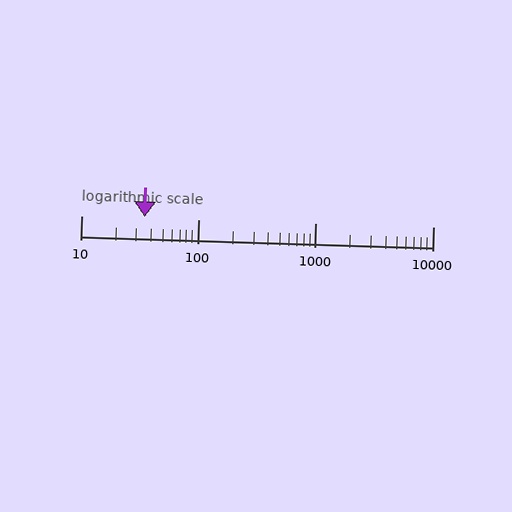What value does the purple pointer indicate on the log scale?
The pointer indicates approximately 35.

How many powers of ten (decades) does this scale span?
The scale spans 3 decades, from 10 to 10000.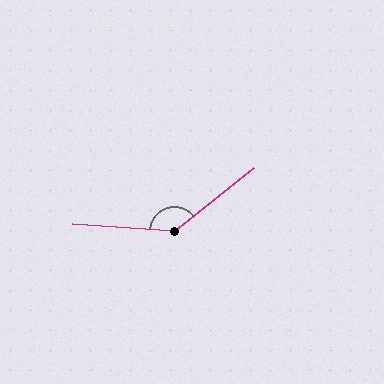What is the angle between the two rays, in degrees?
Approximately 137 degrees.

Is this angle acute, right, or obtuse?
It is obtuse.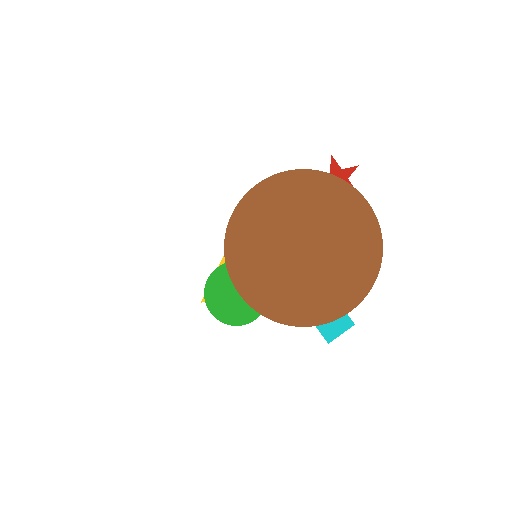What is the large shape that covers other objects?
A brown circle.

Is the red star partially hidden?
Yes, the red star is partially hidden behind the brown circle.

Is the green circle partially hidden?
Yes, the green circle is partially hidden behind the brown circle.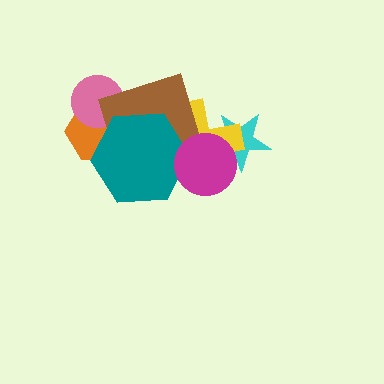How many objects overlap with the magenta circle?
4 objects overlap with the magenta circle.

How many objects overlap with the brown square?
5 objects overlap with the brown square.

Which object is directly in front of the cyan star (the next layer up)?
The yellow cross is directly in front of the cyan star.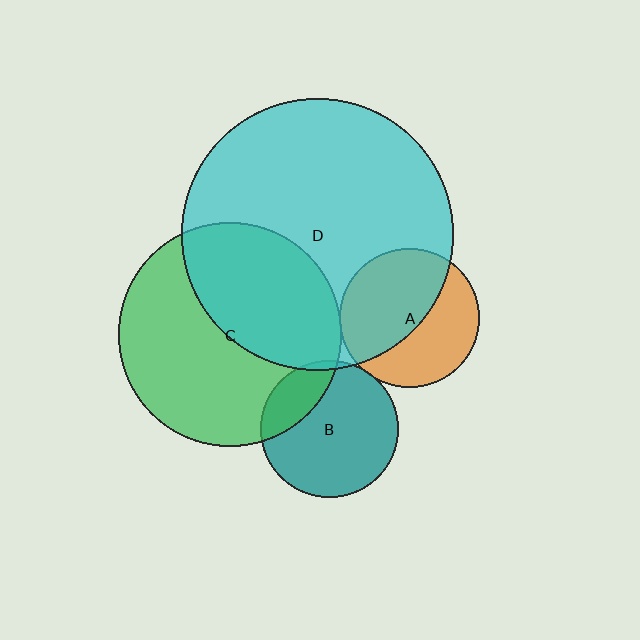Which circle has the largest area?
Circle D (cyan).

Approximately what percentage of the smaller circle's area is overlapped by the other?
Approximately 5%.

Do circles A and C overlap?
Yes.